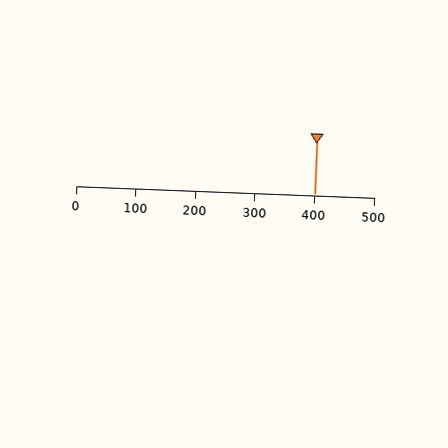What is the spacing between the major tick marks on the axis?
The major ticks are spaced 100 apart.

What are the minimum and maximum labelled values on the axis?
The axis runs from 0 to 500.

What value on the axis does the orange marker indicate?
The marker indicates approximately 400.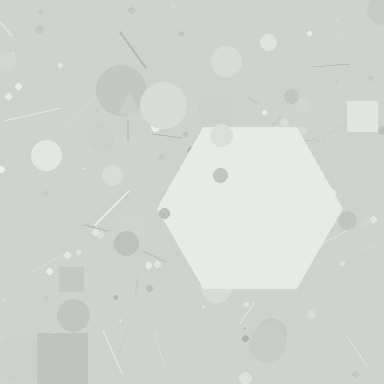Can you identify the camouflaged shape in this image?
The camouflaged shape is a hexagon.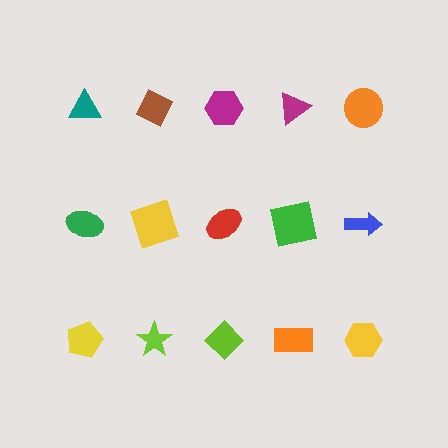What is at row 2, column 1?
A green ellipse.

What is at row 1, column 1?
A teal triangle.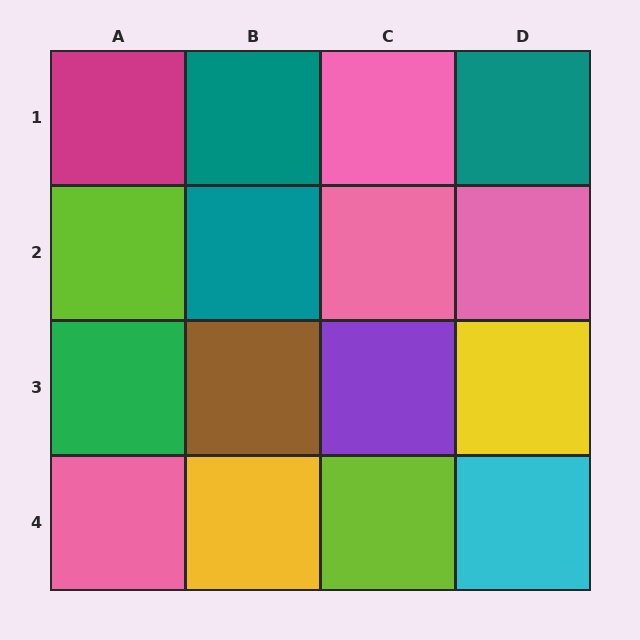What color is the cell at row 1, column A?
Magenta.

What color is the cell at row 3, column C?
Purple.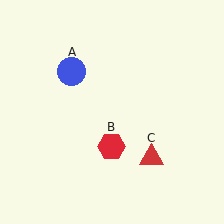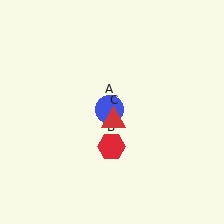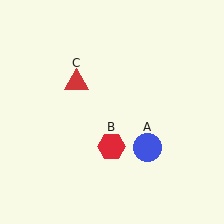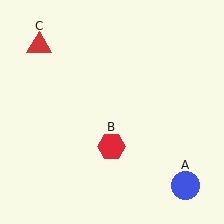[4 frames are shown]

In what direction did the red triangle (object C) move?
The red triangle (object C) moved up and to the left.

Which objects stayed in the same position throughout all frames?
Red hexagon (object B) remained stationary.